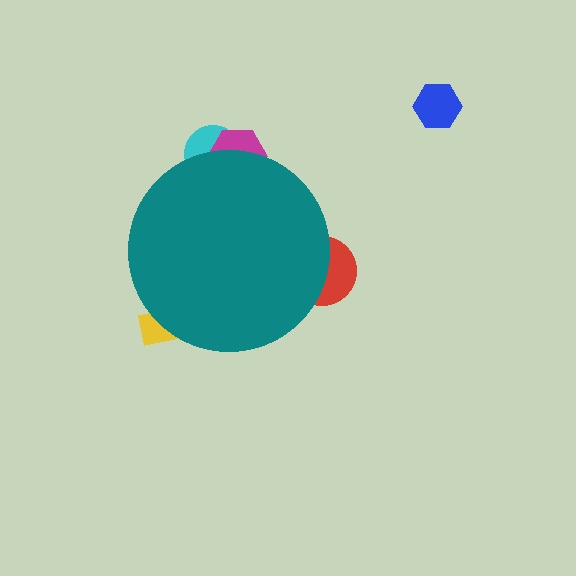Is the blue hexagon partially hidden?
No, the blue hexagon is fully visible.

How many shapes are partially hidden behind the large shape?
4 shapes are partially hidden.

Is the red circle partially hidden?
Yes, the red circle is partially hidden behind the teal circle.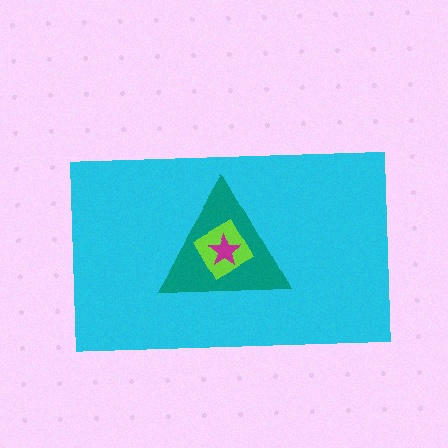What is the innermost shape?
The magenta star.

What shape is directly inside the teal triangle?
The lime diamond.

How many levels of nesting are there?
4.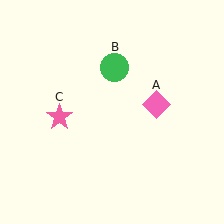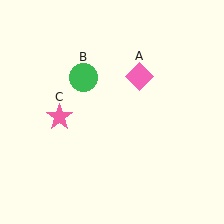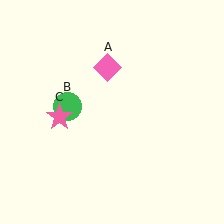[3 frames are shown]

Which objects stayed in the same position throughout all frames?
Pink star (object C) remained stationary.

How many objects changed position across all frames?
2 objects changed position: pink diamond (object A), green circle (object B).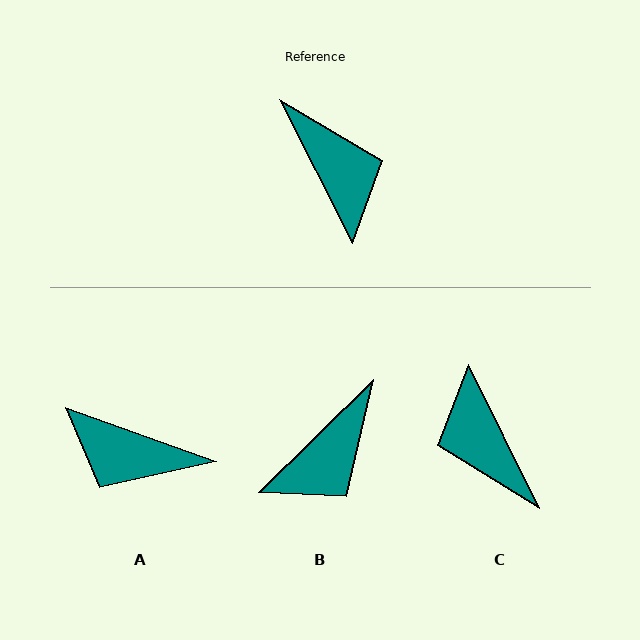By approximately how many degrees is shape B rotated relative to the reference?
Approximately 73 degrees clockwise.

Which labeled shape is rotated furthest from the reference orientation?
C, about 179 degrees away.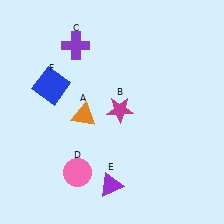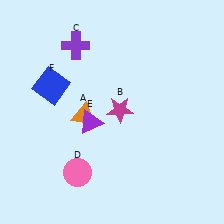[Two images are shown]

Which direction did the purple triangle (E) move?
The purple triangle (E) moved up.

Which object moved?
The purple triangle (E) moved up.